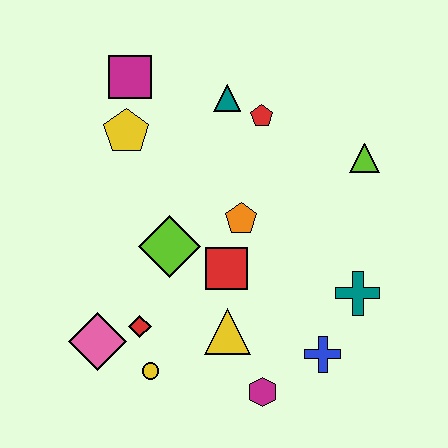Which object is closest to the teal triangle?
The red pentagon is closest to the teal triangle.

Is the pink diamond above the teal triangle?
No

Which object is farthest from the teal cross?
The magenta square is farthest from the teal cross.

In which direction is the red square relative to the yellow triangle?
The red square is above the yellow triangle.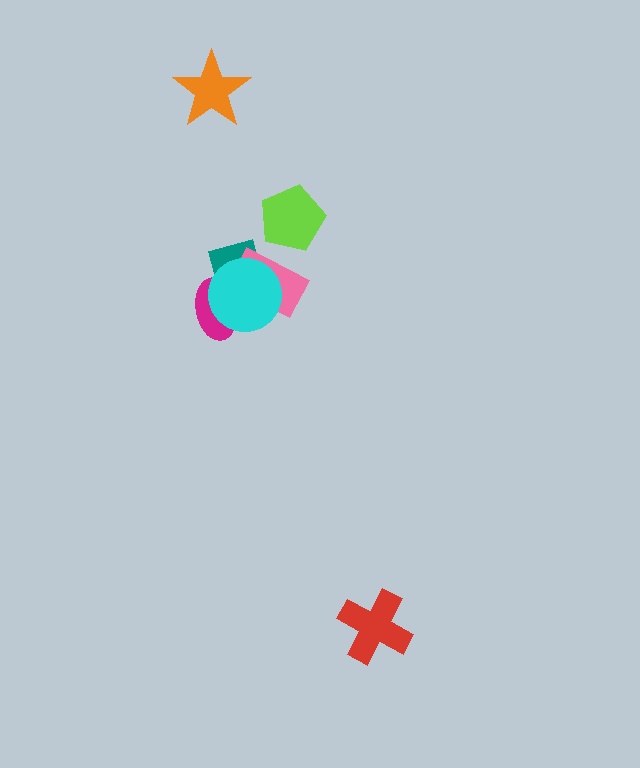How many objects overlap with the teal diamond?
3 objects overlap with the teal diamond.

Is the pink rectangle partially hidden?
Yes, it is partially covered by another shape.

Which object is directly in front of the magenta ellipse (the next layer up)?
The teal diamond is directly in front of the magenta ellipse.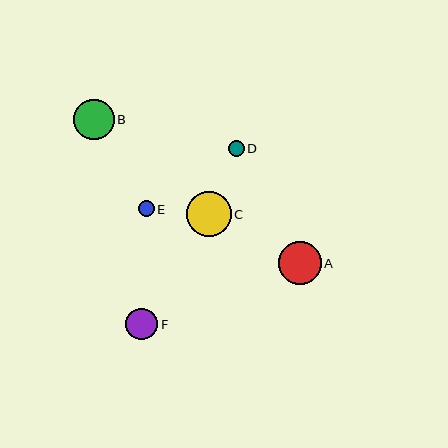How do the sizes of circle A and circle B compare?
Circle A and circle B are approximately the same size.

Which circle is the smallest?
Circle D is the smallest with a size of approximately 16 pixels.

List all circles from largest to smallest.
From largest to smallest: C, A, B, F, E, D.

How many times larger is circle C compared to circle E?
Circle C is approximately 2.8 times the size of circle E.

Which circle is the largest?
Circle C is the largest with a size of approximately 45 pixels.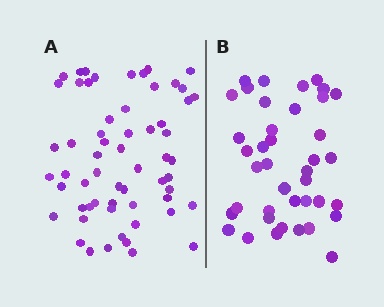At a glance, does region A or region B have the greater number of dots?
Region A (the left region) has more dots.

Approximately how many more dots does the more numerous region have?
Region A has approximately 20 more dots than region B.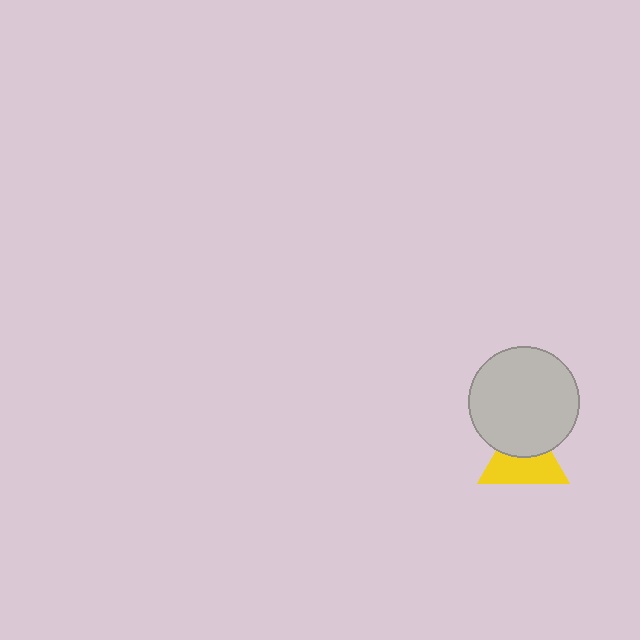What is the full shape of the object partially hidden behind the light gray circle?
The partially hidden object is a yellow triangle.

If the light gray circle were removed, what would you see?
You would see the complete yellow triangle.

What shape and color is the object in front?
The object in front is a light gray circle.